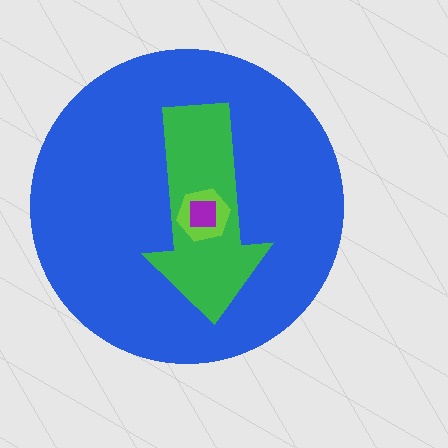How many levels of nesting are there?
4.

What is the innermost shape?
The purple square.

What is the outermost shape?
The blue circle.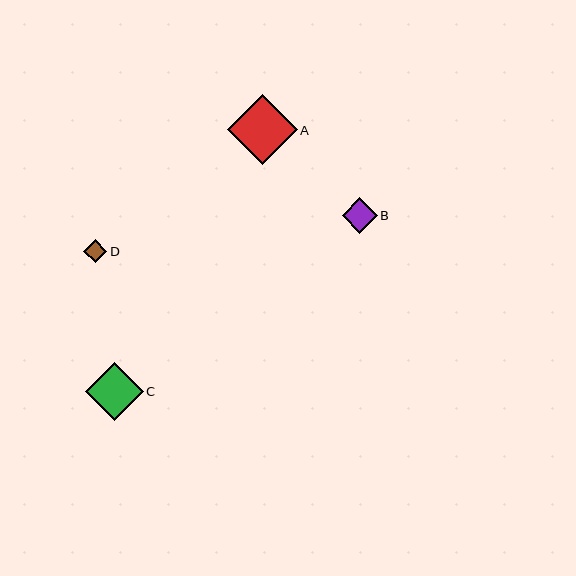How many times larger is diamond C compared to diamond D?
Diamond C is approximately 2.5 times the size of diamond D.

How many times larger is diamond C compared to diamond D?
Diamond C is approximately 2.5 times the size of diamond D.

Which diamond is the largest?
Diamond A is the largest with a size of approximately 70 pixels.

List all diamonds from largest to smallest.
From largest to smallest: A, C, B, D.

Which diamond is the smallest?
Diamond D is the smallest with a size of approximately 23 pixels.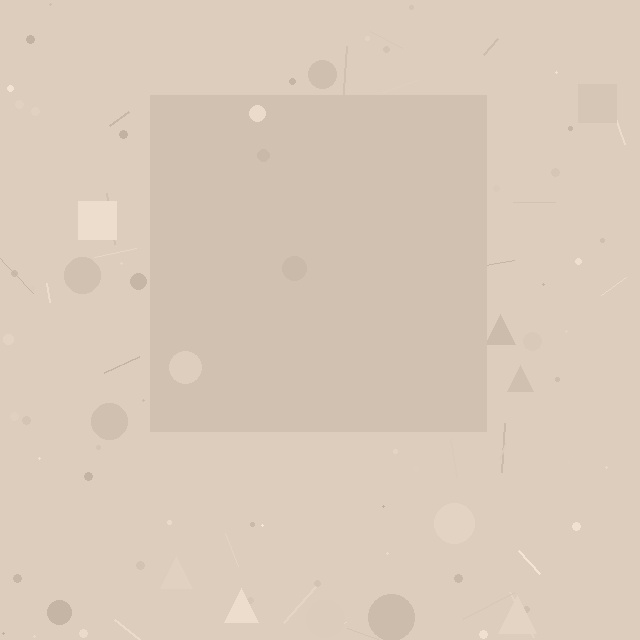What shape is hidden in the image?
A square is hidden in the image.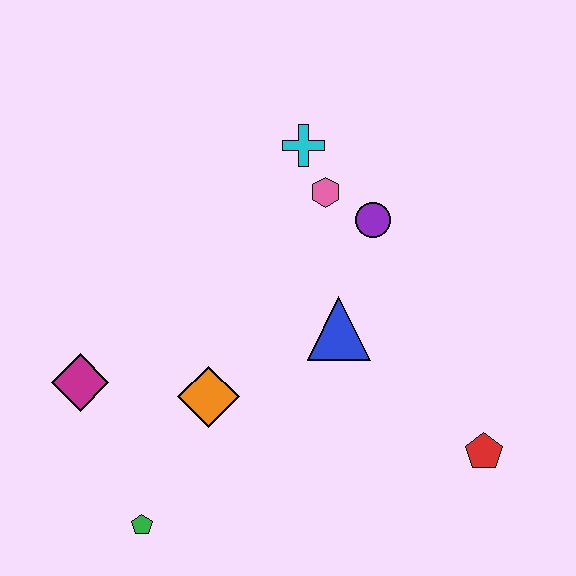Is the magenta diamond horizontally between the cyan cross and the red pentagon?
No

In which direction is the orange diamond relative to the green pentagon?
The orange diamond is above the green pentagon.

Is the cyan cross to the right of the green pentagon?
Yes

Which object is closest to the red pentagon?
The blue triangle is closest to the red pentagon.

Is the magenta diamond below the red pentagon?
No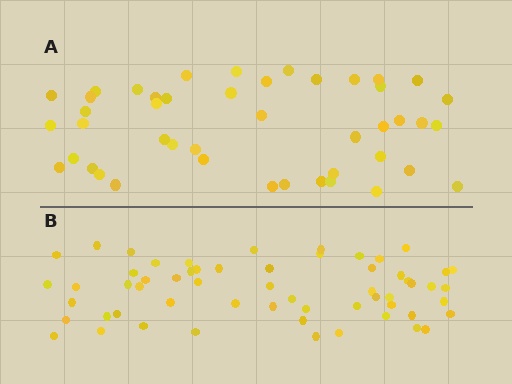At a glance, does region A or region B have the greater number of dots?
Region B (the bottom region) has more dots.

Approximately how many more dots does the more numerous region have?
Region B has approximately 15 more dots than region A.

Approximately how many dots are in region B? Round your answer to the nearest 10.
About 60 dots. (The exact count is 59, which rounds to 60.)